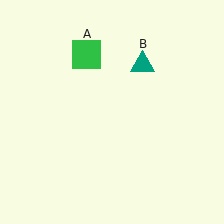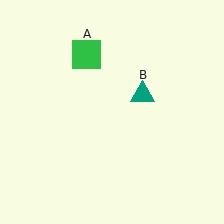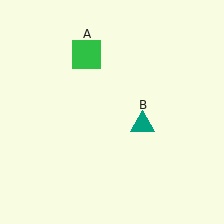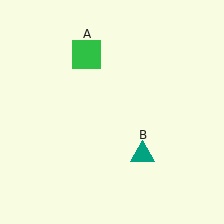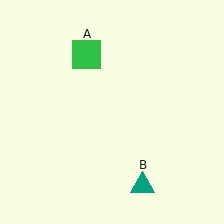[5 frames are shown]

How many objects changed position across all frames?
1 object changed position: teal triangle (object B).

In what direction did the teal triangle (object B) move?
The teal triangle (object B) moved down.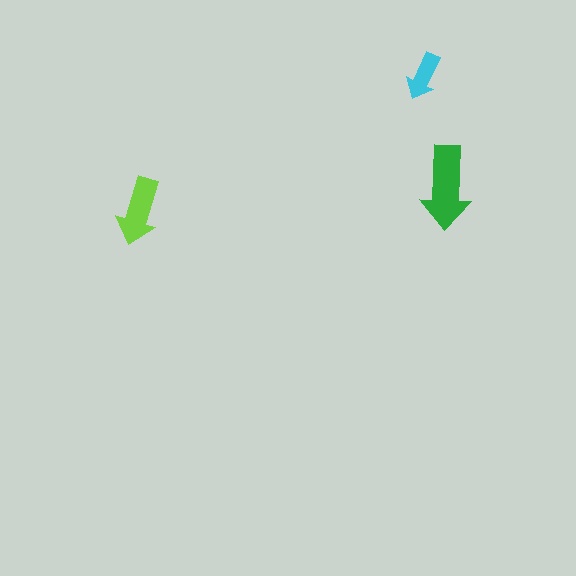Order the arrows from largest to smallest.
the green one, the lime one, the cyan one.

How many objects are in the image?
There are 3 objects in the image.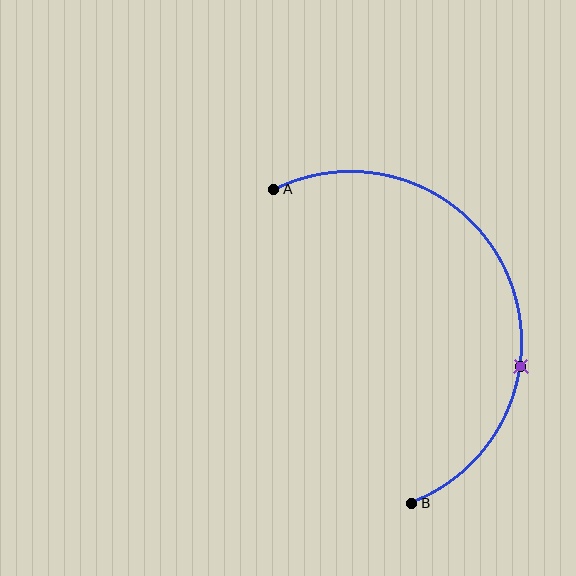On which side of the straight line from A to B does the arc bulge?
The arc bulges to the right of the straight line connecting A and B.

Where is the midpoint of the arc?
The arc midpoint is the point on the curve farthest from the straight line joining A and B. It sits to the right of that line.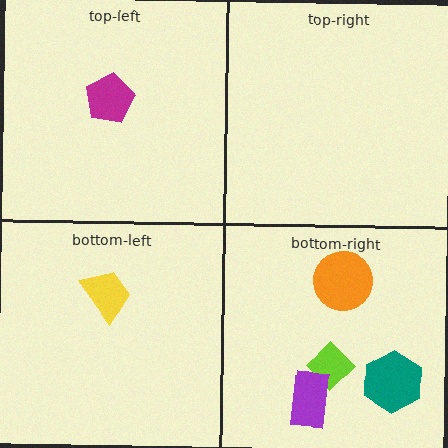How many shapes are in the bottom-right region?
4.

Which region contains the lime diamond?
The bottom-right region.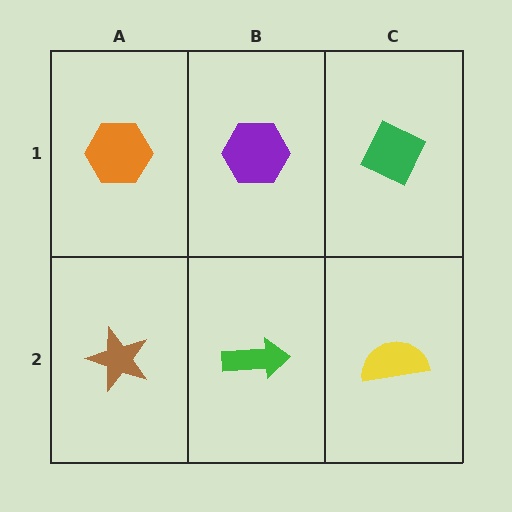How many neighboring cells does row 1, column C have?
2.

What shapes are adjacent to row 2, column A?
An orange hexagon (row 1, column A), a green arrow (row 2, column B).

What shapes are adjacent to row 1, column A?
A brown star (row 2, column A), a purple hexagon (row 1, column B).